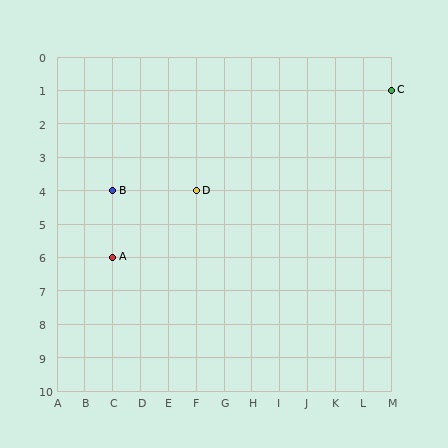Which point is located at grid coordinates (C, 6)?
Point A is at (C, 6).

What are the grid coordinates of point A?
Point A is at grid coordinates (C, 6).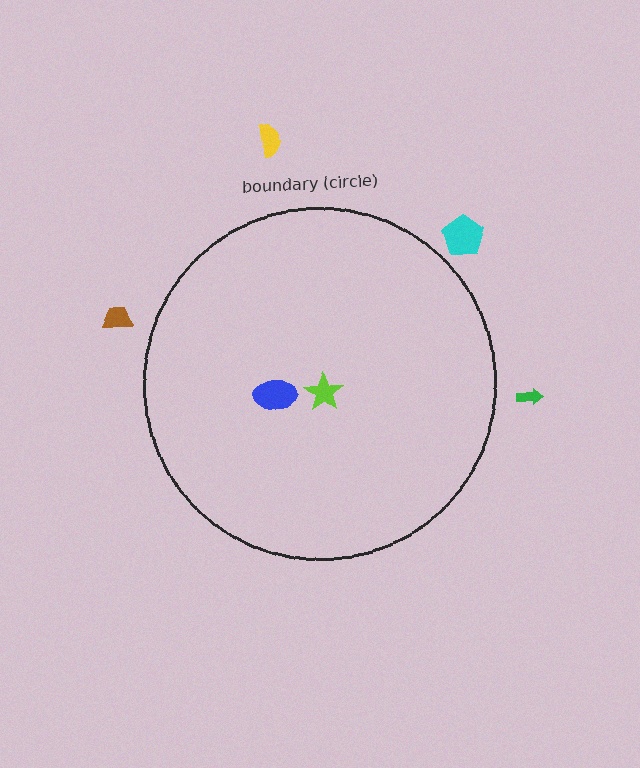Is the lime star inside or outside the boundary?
Inside.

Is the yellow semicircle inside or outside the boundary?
Outside.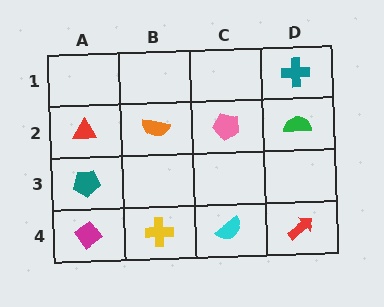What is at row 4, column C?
A cyan semicircle.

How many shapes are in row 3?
1 shape.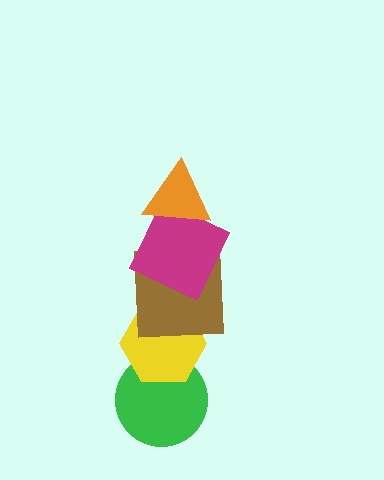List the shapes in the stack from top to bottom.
From top to bottom: the orange triangle, the magenta square, the brown square, the yellow hexagon, the green circle.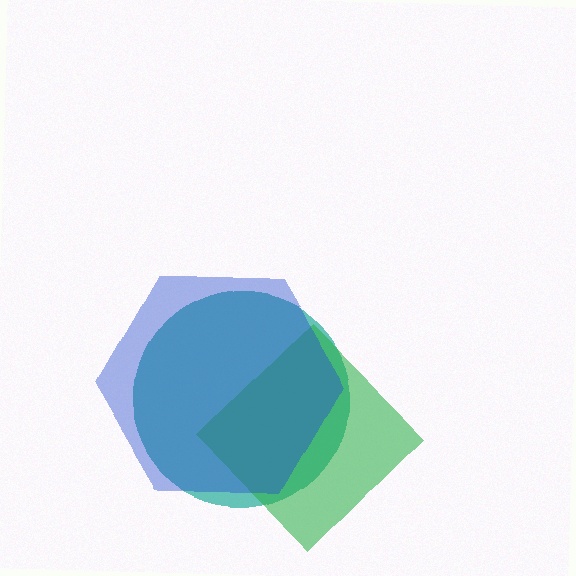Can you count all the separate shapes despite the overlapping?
Yes, there are 3 separate shapes.